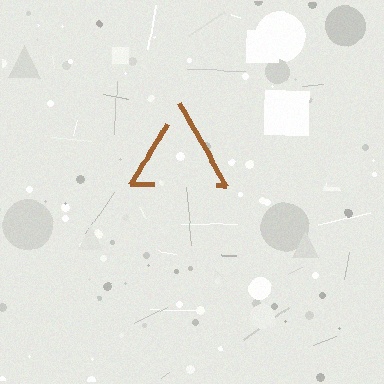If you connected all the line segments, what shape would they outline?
They would outline a triangle.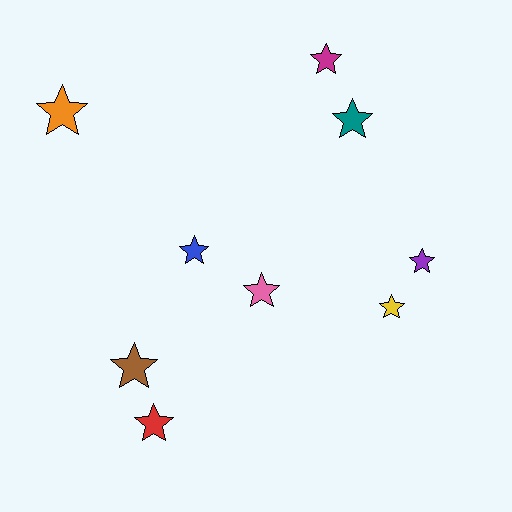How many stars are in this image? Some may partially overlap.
There are 9 stars.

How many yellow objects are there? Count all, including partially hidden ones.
There is 1 yellow object.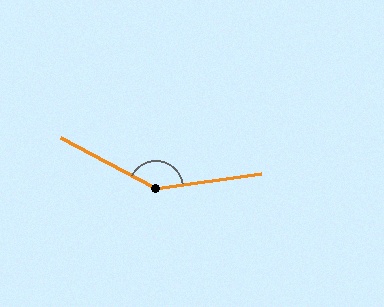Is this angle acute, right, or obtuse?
It is obtuse.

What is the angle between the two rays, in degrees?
Approximately 144 degrees.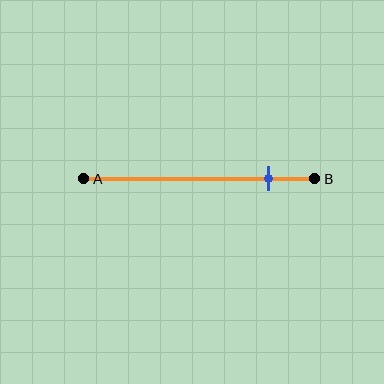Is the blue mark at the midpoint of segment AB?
No, the mark is at about 80% from A, not at the 50% midpoint.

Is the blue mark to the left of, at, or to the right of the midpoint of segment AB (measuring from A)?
The blue mark is to the right of the midpoint of segment AB.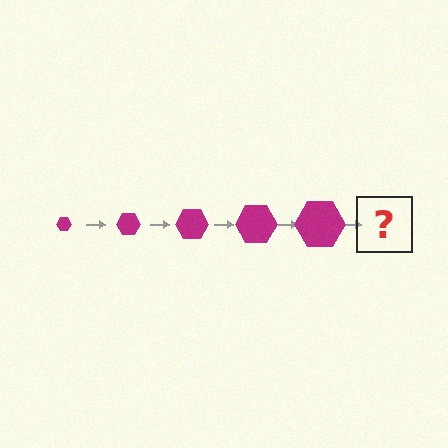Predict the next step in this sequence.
The next step is a magenta hexagon, larger than the previous one.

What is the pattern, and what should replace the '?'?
The pattern is that the hexagon gets progressively larger each step. The '?' should be a magenta hexagon, larger than the previous one.